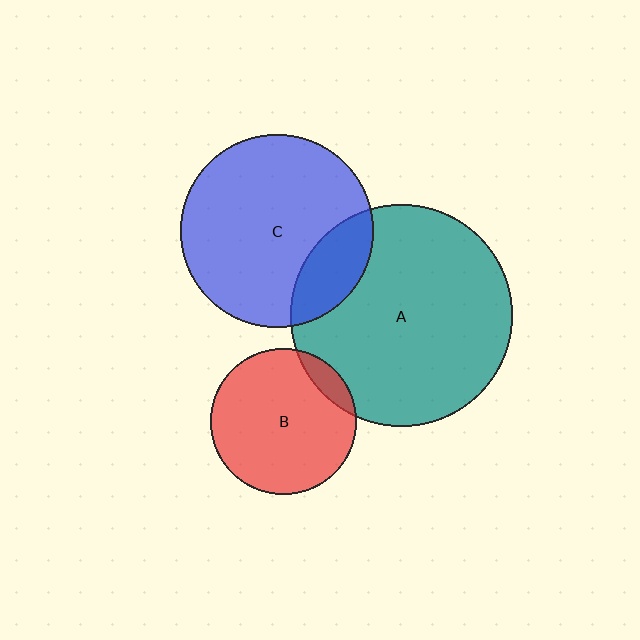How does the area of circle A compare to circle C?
Approximately 1.3 times.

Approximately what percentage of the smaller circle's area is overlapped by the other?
Approximately 20%.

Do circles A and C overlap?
Yes.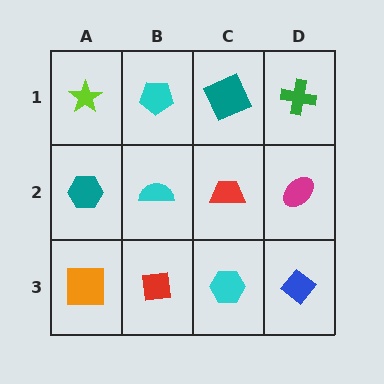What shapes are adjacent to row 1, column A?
A teal hexagon (row 2, column A), a cyan pentagon (row 1, column B).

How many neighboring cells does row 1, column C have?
3.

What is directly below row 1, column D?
A magenta ellipse.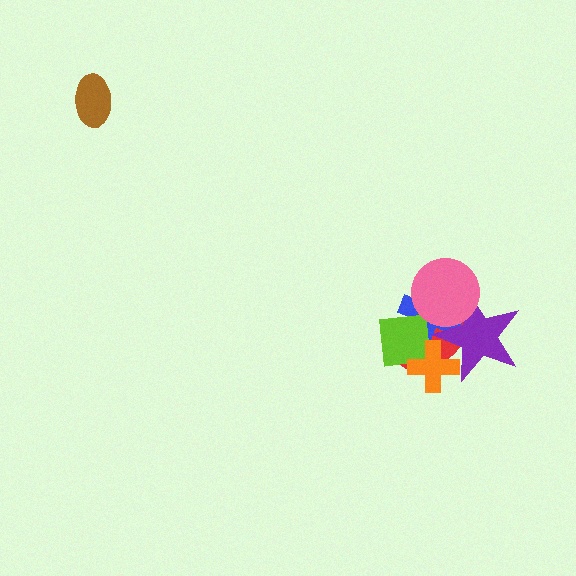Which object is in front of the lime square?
The orange cross is in front of the lime square.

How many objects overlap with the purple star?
4 objects overlap with the purple star.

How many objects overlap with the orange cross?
3 objects overlap with the orange cross.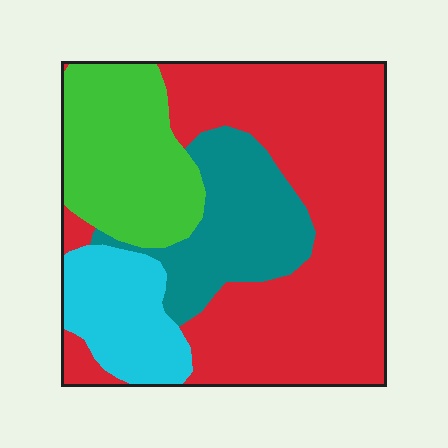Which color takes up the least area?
Cyan, at roughly 15%.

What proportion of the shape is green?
Green covers 20% of the shape.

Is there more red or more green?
Red.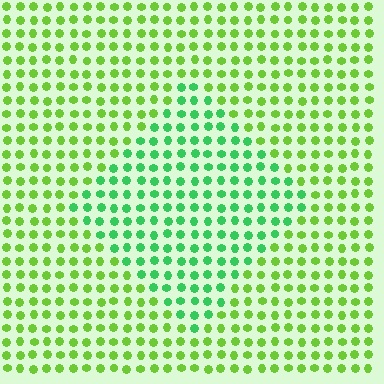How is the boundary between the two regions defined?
The boundary is defined purely by a slight shift in hue (about 38 degrees). Spacing, size, and orientation are identical on both sides.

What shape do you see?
I see a diamond.